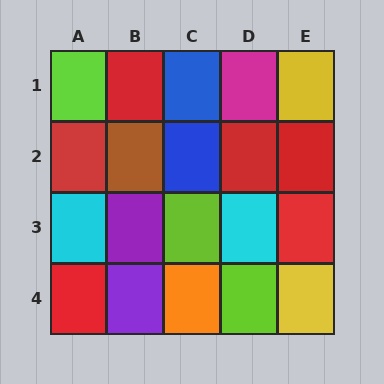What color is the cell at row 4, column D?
Lime.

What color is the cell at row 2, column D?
Red.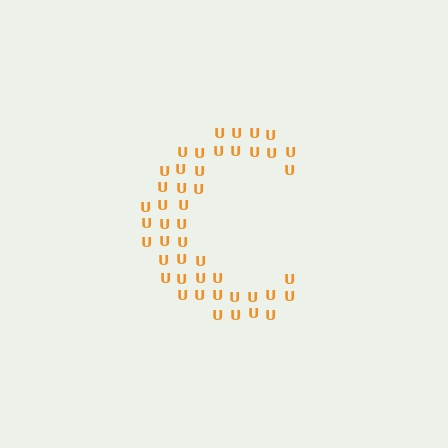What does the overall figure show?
The overall figure shows the letter C.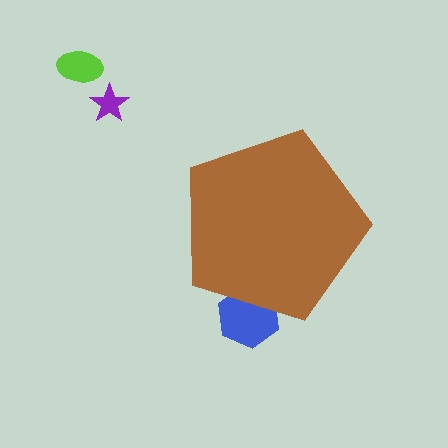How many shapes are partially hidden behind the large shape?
1 shape is partially hidden.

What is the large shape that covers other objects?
A brown pentagon.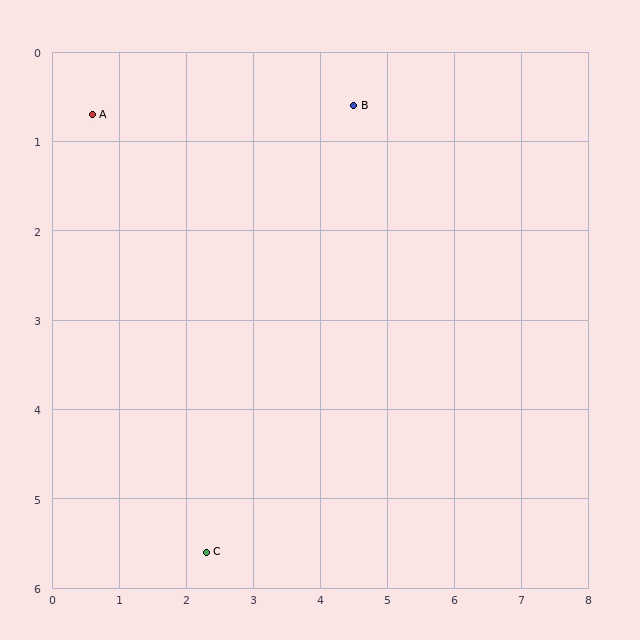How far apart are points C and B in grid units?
Points C and B are about 5.5 grid units apart.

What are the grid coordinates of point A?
Point A is at approximately (0.6, 0.7).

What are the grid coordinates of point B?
Point B is at approximately (4.5, 0.6).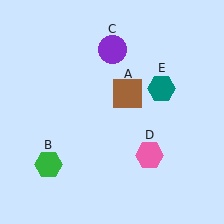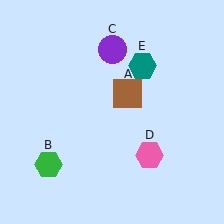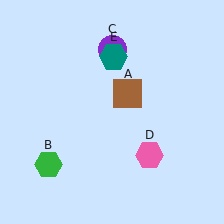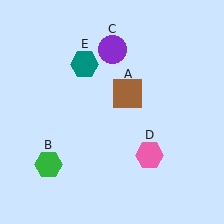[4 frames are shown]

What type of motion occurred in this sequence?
The teal hexagon (object E) rotated counterclockwise around the center of the scene.